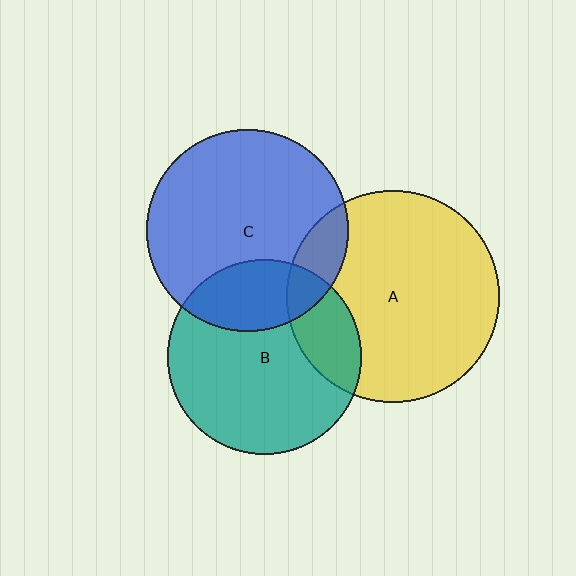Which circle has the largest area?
Circle A (yellow).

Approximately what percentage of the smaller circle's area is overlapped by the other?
Approximately 20%.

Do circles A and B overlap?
Yes.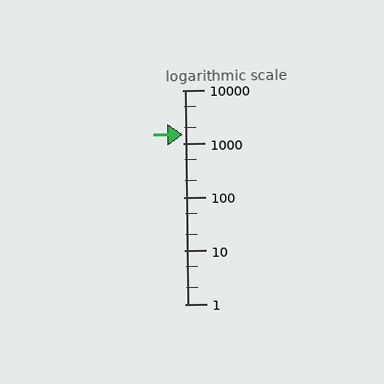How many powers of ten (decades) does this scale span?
The scale spans 4 decades, from 1 to 10000.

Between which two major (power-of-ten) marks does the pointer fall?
The pointer is between 1000 and 10000.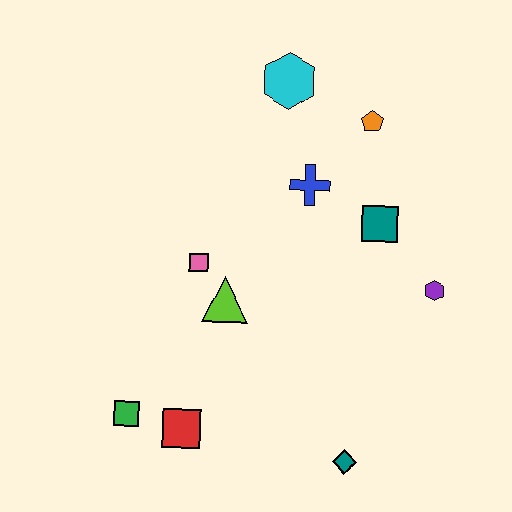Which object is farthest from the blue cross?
The green square is farthest from the blue cross.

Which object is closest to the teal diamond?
The red square is closest to the teal diamond.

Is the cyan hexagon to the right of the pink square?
Yes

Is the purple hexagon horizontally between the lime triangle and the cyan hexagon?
No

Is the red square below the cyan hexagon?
Yes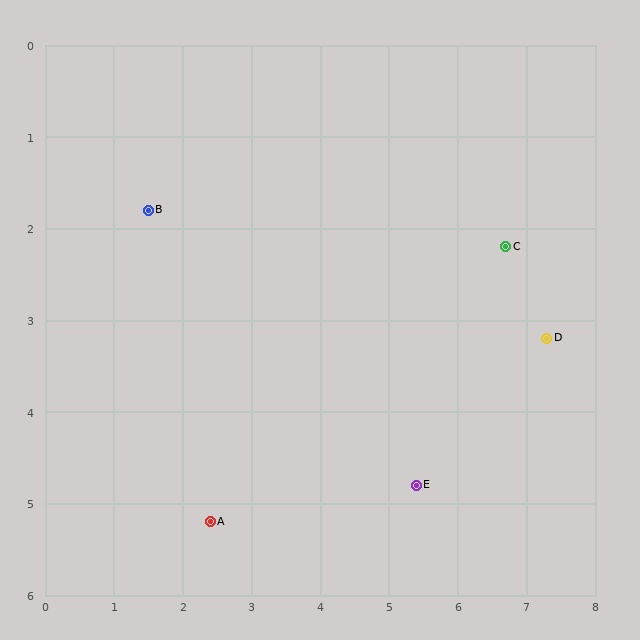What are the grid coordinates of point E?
Point E is at approximately (5.4, 4.8).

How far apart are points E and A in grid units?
Points E and A are about 3.0 grid units apart.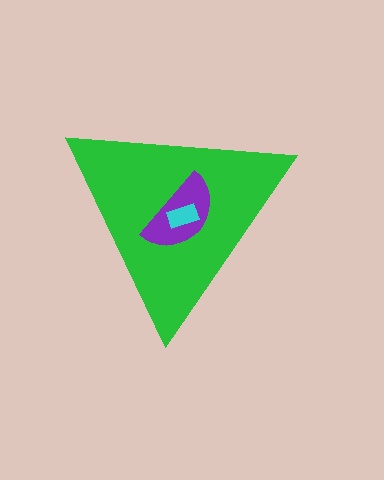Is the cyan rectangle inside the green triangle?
Yes.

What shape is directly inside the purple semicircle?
The cyan rectangle.